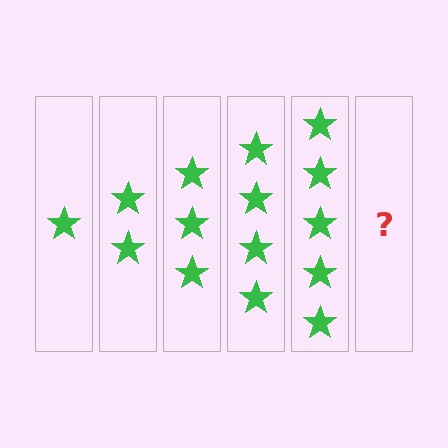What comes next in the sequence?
The next element should be 6 stars.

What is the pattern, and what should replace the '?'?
The pattern is that each step adds one more star. The '?' should be 6 stars.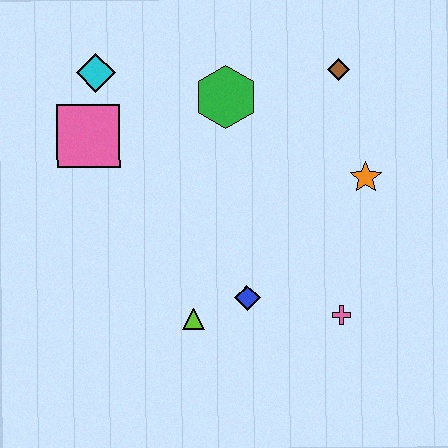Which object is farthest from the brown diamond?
The lime triangle is farthest from the brown diamond.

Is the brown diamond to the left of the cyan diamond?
No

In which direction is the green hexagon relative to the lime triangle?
The green hexagon is above the lime triangle.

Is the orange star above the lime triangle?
Yes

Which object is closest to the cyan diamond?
The pink square is closest to the cyan diamond.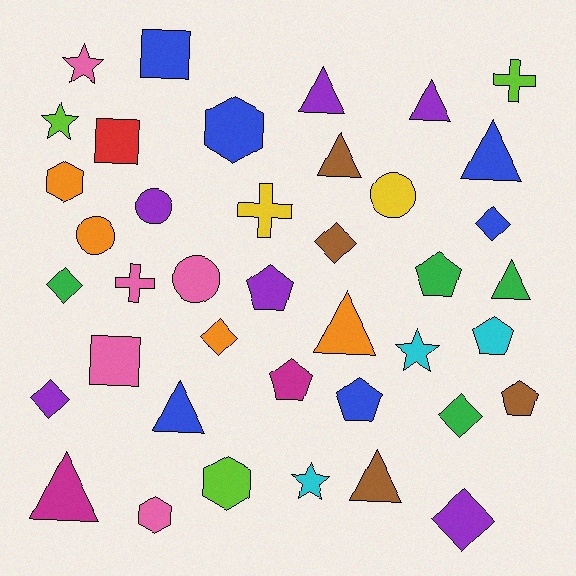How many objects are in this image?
There are 40 objects.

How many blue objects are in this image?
There are 6 blue objects.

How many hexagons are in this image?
There are 4 hexagons.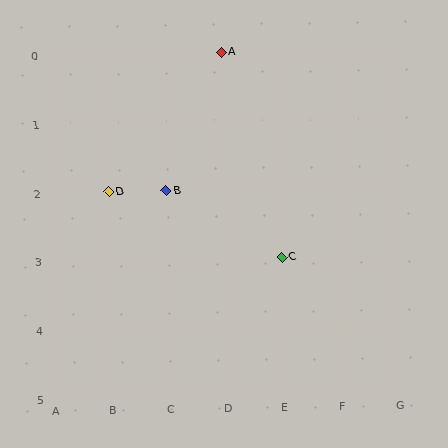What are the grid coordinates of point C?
Point C is at grid coordinates (E, 3).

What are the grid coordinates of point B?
Point B is at grid coordinates (C, 2).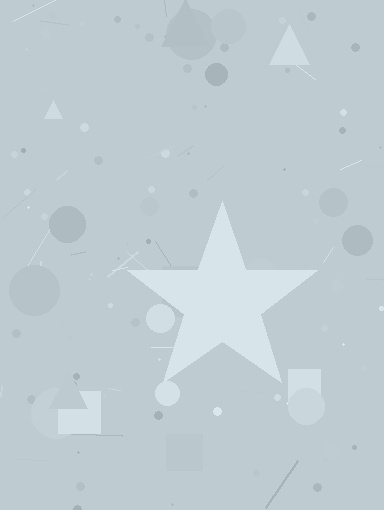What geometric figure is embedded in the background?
A star is embedded in the background.